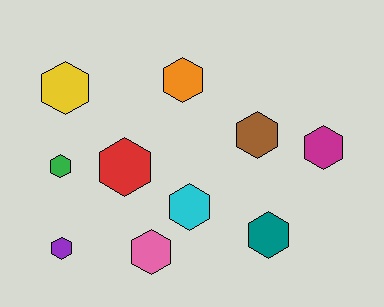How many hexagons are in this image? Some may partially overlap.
There are 10 hexagons.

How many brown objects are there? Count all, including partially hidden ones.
There is 1 brown object.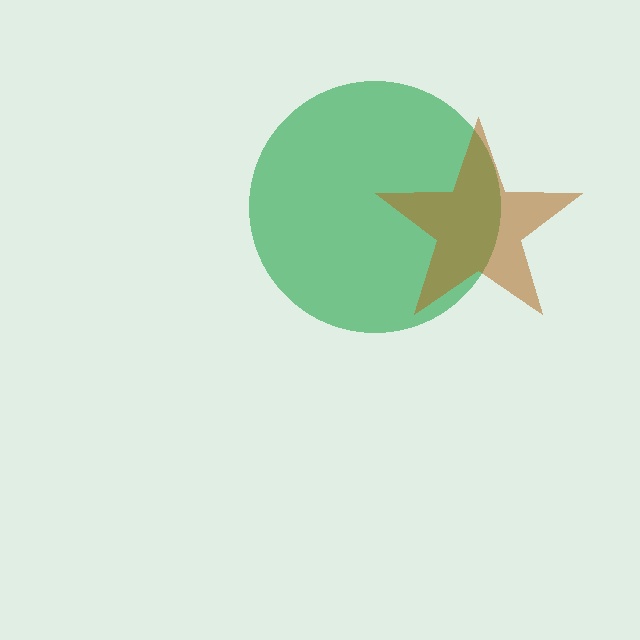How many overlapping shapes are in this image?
There are 2 overlapping shapes in the image.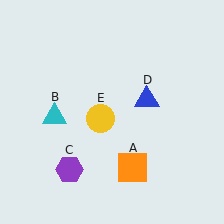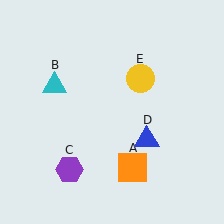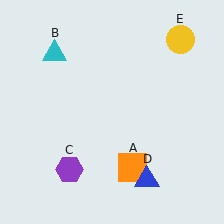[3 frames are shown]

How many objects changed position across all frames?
3 objects changed position: cyan triangle (object B), blue triangle (object D), yellow circle (object E).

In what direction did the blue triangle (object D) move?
The blue triangle (object D) moved down.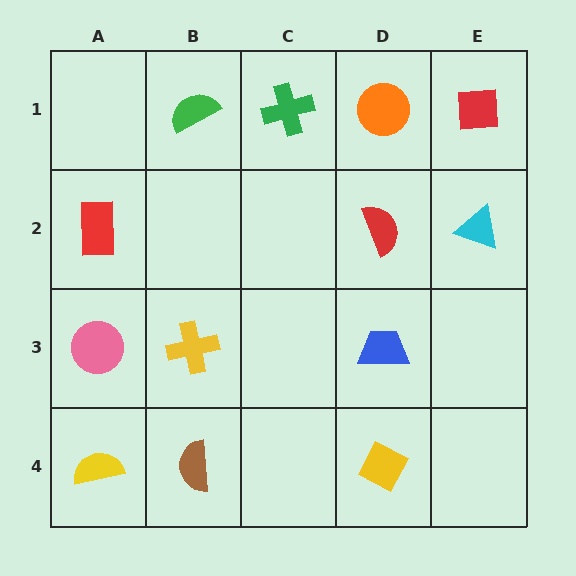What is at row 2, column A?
A red rectangle.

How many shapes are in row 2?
3 shapes.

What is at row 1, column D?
An orange circle.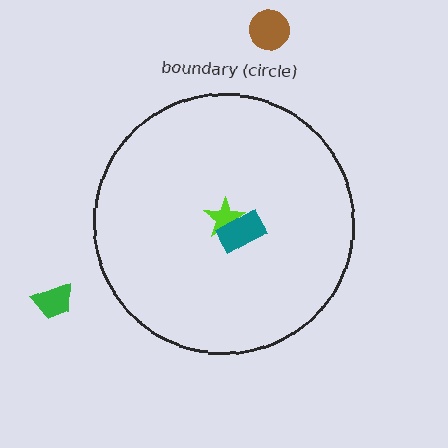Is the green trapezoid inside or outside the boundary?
Outside.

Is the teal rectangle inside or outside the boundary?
Inside.